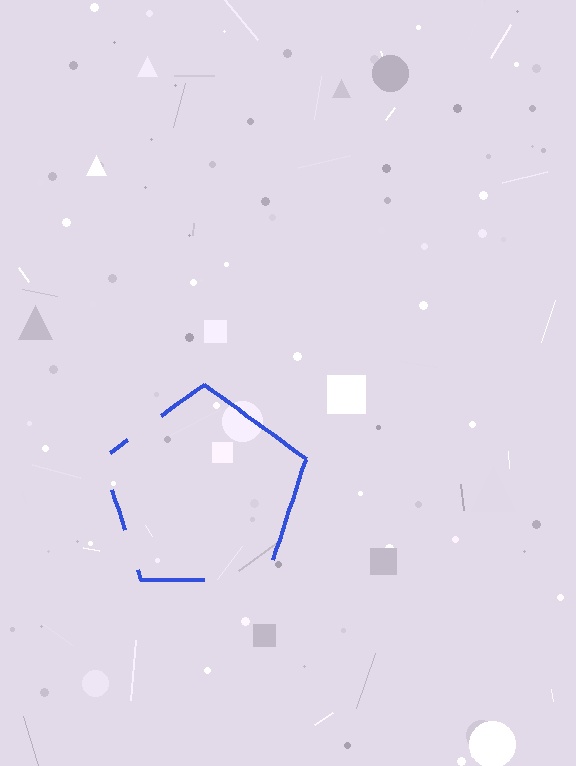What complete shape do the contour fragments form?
The contour fragments form a pentagon.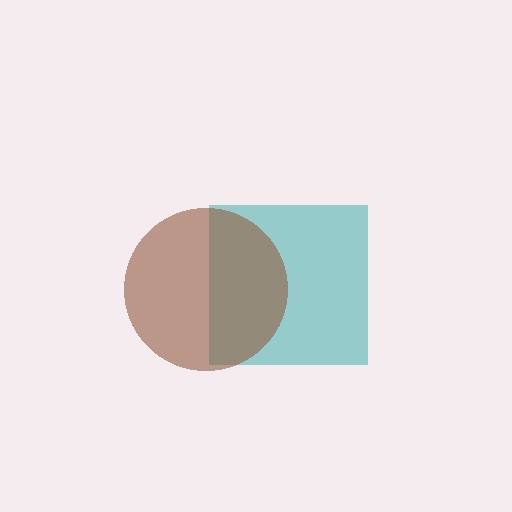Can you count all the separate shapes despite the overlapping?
Yes, there are 2 separate shapes.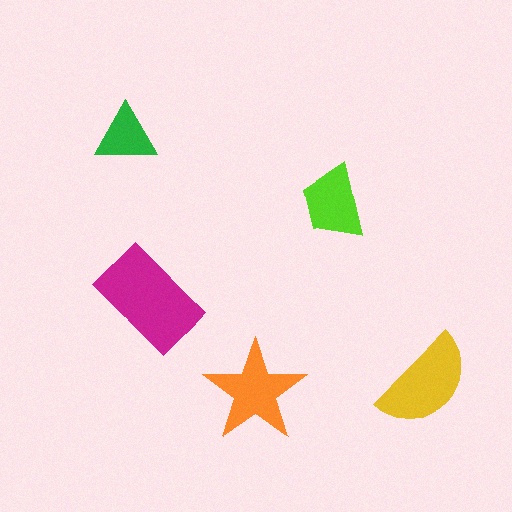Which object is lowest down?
The orange star is bottommost.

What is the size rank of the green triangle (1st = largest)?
5th.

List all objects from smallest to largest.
The green triangle, the lime trapezoid, the orange star, the yellow semicircle, the magenta rectangle.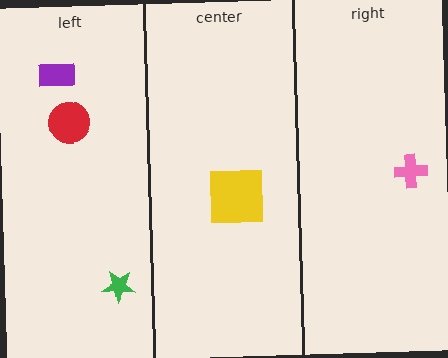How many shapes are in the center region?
1.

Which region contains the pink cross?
The right region.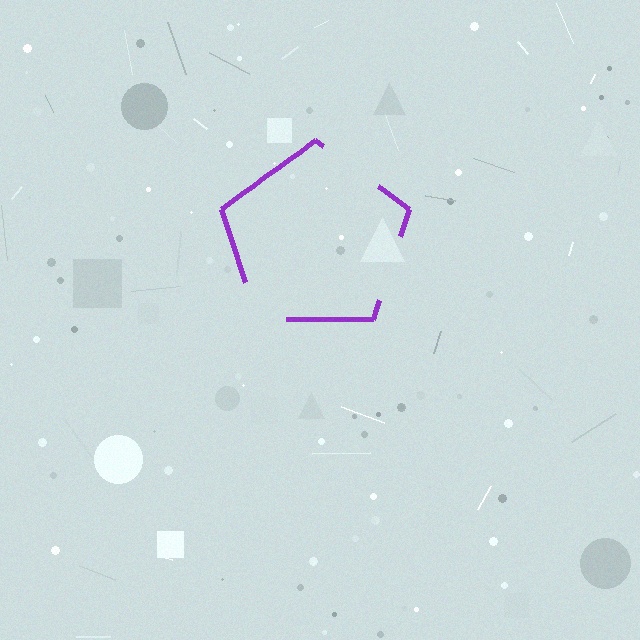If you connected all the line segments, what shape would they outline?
They would outline a pentagon.